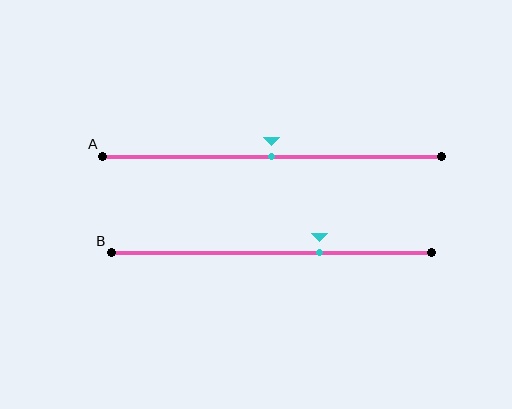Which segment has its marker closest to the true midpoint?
Segment A has its marker closest to the true midpoint.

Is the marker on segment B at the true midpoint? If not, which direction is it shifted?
No, the marker on segment B is shifted to the right by about 15% of the segment length.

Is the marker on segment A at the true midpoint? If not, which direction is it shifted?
Yes, the marker on segment A is at the true midpoint.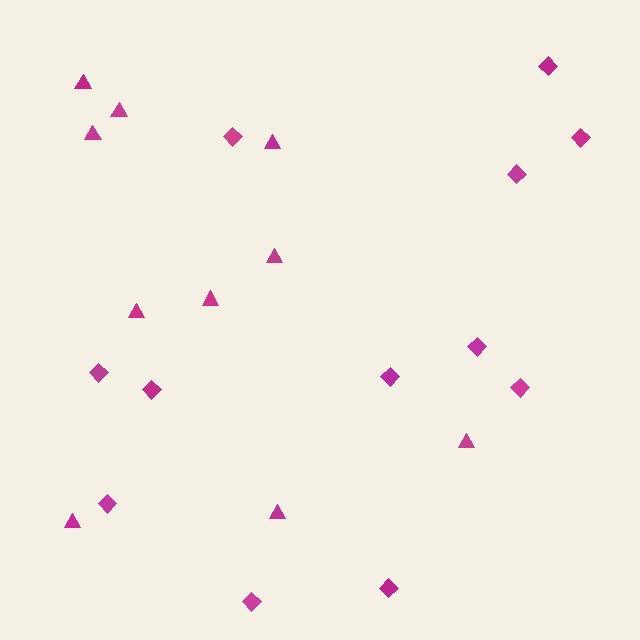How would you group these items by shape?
There are 2 groups: one group of diamonds (12) and one group of triangles (10).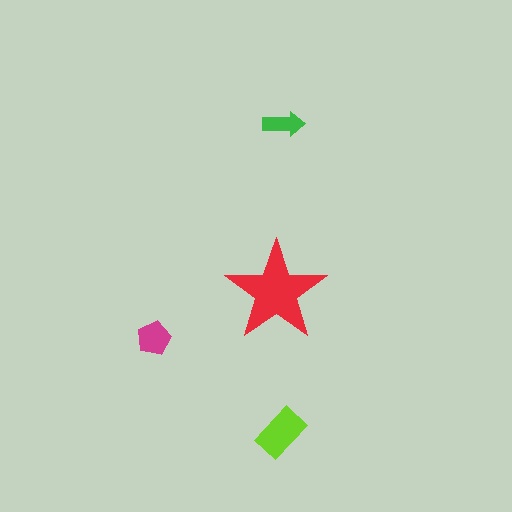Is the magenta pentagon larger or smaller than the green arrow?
Larger.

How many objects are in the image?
There are 4 objects in the image.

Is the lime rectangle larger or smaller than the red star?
Smaller.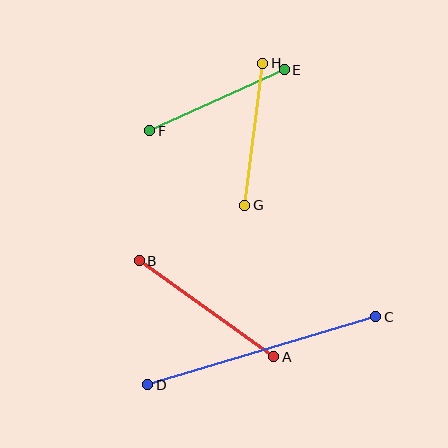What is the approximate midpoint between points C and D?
The midpoint is at approximately (262, 351) pixels.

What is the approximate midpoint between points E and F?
The midpoint is at approximately (217, 100) pixels.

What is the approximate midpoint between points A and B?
The midpoint is at approximately (206, 309) pixels.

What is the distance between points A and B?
The distance is approximately 165 pixels.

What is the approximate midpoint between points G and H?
The midpoint is at approximately (254, 134) pixels.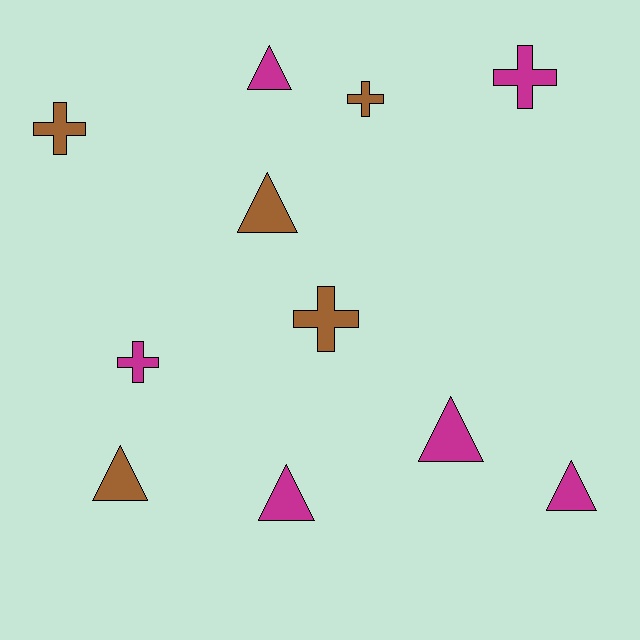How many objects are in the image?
There are 11 objects.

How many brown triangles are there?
There are 2 brown triangles.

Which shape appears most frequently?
Triangle, with 6 objects.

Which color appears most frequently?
Magenta, with 6 objects.